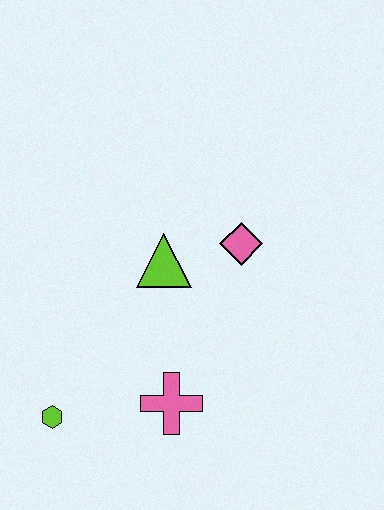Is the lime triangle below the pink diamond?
Yes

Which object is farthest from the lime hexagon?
The pink diamond is farthest from the lime hexagon.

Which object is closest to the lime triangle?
The pink diamond is closest to the lime triangle.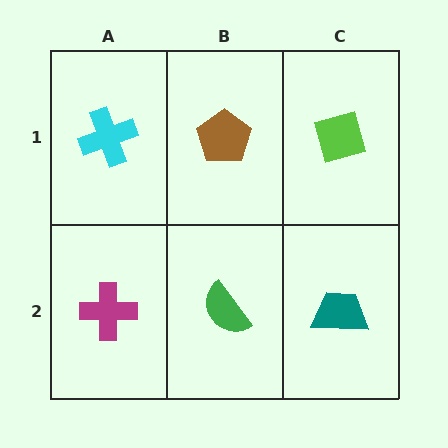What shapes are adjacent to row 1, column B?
A green semicircle (row 2, column B), a cyan cross (row 1, column A), a lime diamond (row 1, column C).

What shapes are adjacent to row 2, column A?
A cyan cross (row 1, column A), a green semicircle (row 2, column B).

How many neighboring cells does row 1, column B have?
3.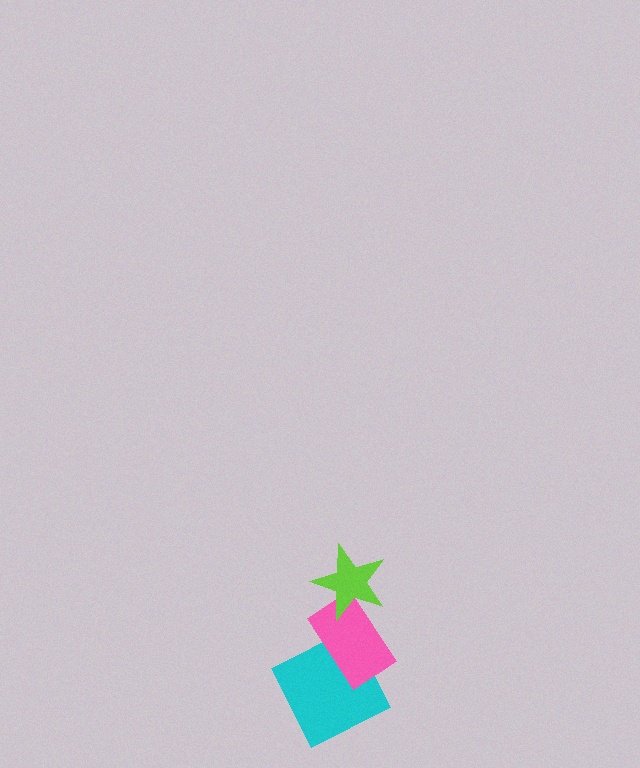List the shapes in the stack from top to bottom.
From top to bottom: the lime star, the pink rectangle, the cyan square.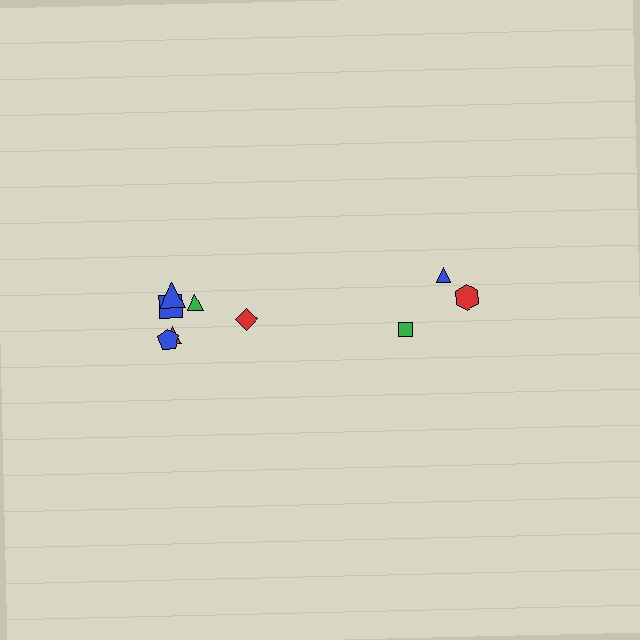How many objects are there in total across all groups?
There are 9 objects.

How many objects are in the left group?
There are 6 objects.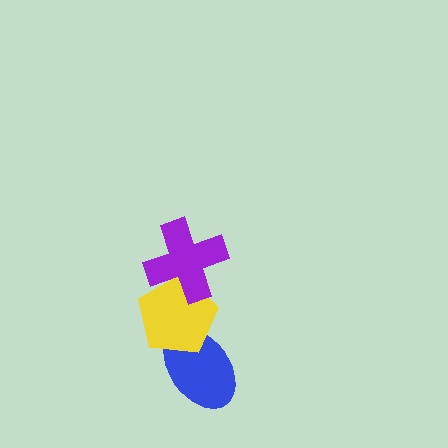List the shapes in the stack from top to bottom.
From top to bottom: the purple cross, the yellow pentagon, the blue ellipse.